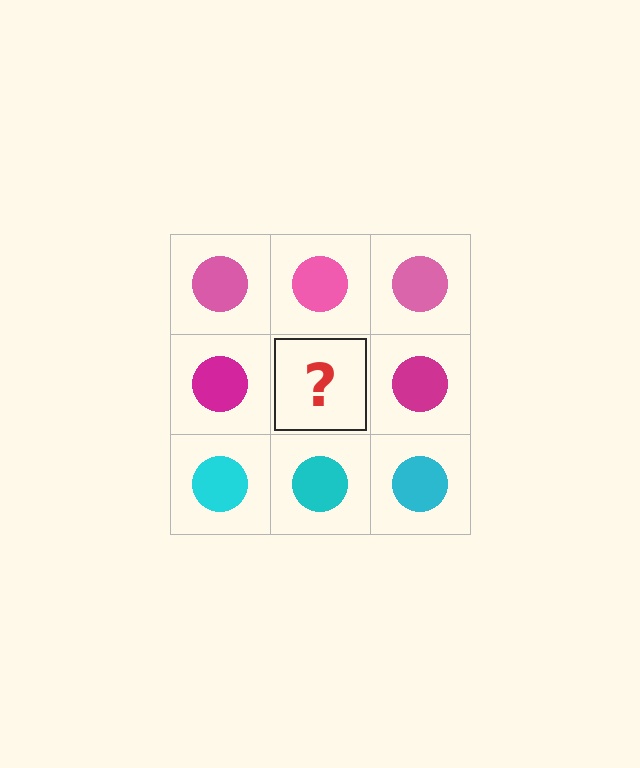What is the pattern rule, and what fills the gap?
The rule is that each row has a consistent color. The gap should be filled with a magenta circle.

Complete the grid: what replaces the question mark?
The question mark should be replaced with a magenta circle.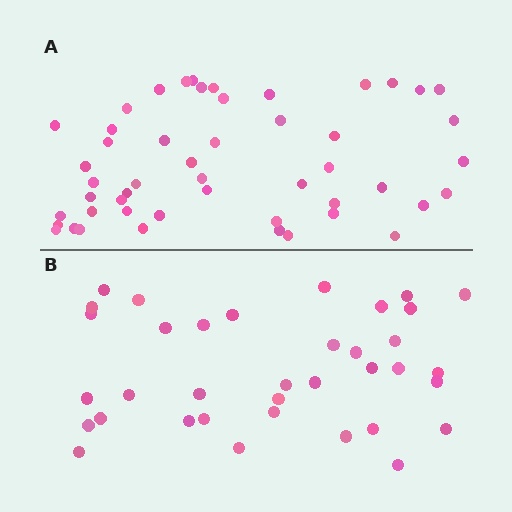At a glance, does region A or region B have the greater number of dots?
Region A (the top region) has more dots.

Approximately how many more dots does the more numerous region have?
Region A has approximately 15 more dots than region B.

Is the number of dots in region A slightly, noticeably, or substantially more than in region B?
Region A has noticeably more, but not dramatically so. The ratio is roughly 1.4 to 1.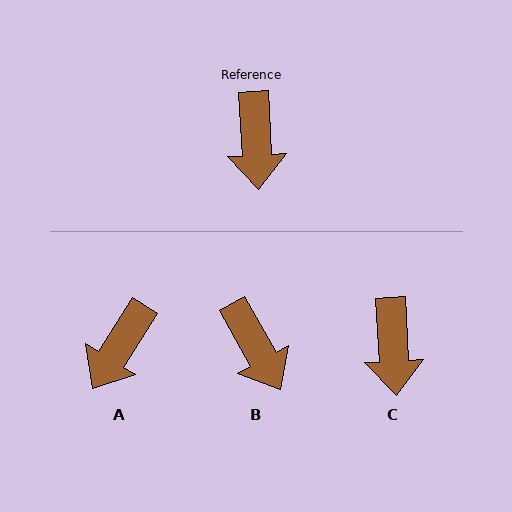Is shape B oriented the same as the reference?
No, it is off by about 26 degrees.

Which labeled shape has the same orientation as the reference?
C.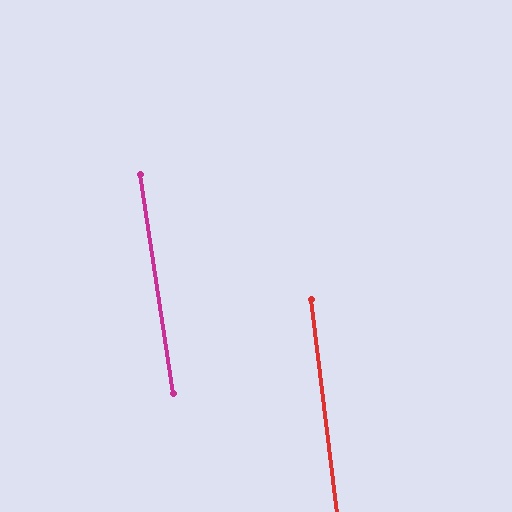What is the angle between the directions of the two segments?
Approximately 2 degrees.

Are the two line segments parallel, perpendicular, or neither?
Parallel — their directions differ by only 1.6°.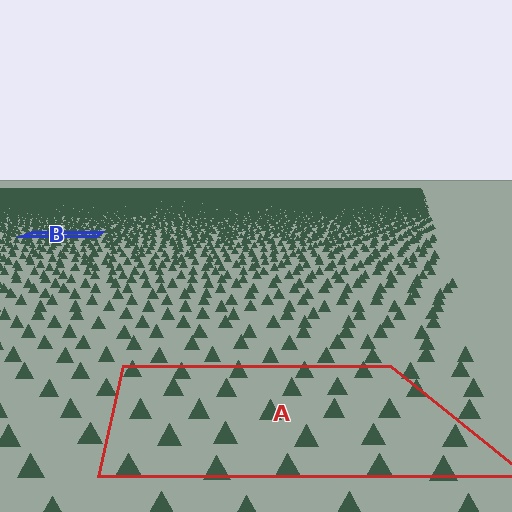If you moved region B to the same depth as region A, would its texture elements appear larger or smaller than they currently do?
They would appear larger. At a closer depth, the same texture elements are projected at a bigger on-screen size.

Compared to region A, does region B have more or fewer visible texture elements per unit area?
Region B has more texture elements per unit area — they are packed more densely because it is farther away.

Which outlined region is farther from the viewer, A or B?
Region B is farther from the viewer — the texture elements inside it appear smaller and more densely packed.